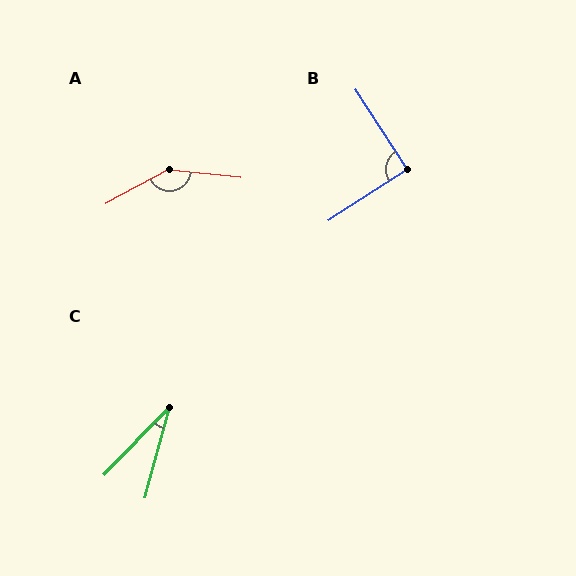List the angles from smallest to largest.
C (29°), B (90°), A (146°).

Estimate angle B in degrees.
Approximately 90 degrees.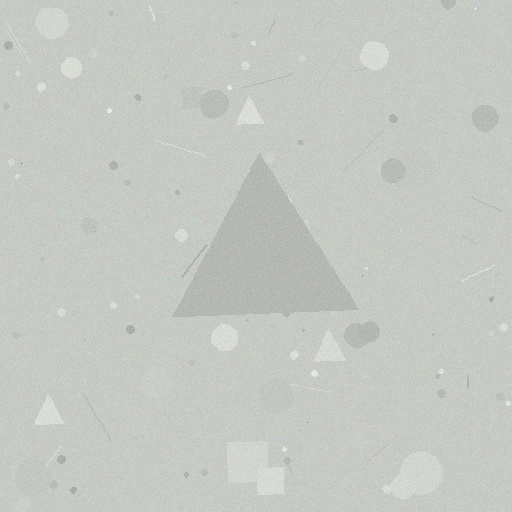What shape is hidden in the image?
A triangle is hidden in the image.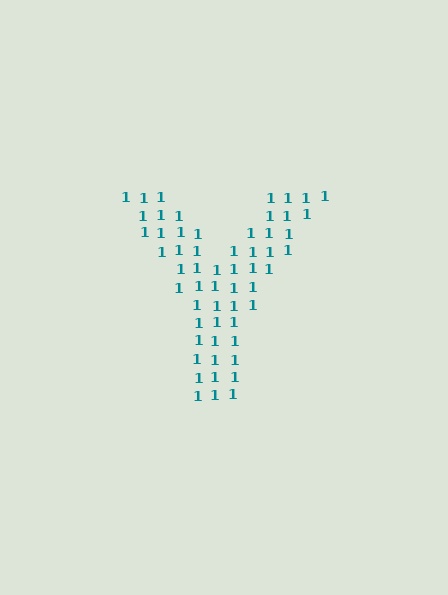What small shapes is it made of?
It is made of small digit 1's.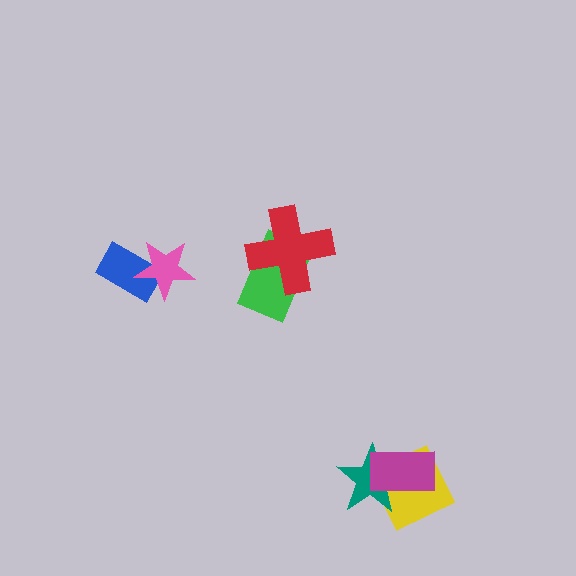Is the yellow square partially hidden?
Yes, it is partially covered by another shape.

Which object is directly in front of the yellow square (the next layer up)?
The teal star is directly in front of the yellow square.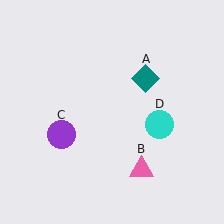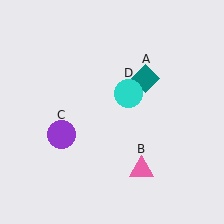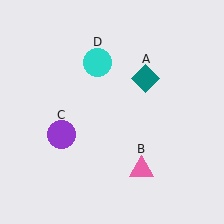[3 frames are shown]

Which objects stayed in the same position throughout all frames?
Teal diamond (object A) and pink triangle (object B) and purple circle (object C) remained stationary.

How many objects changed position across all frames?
1 object changed position: cyan circle (object D).